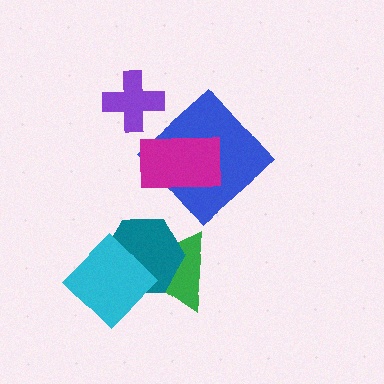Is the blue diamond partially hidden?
Yes, it is partially covered by another shape.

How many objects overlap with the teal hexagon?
2 objects overlap with the teal hexagon.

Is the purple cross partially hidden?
No, no other shape covers it.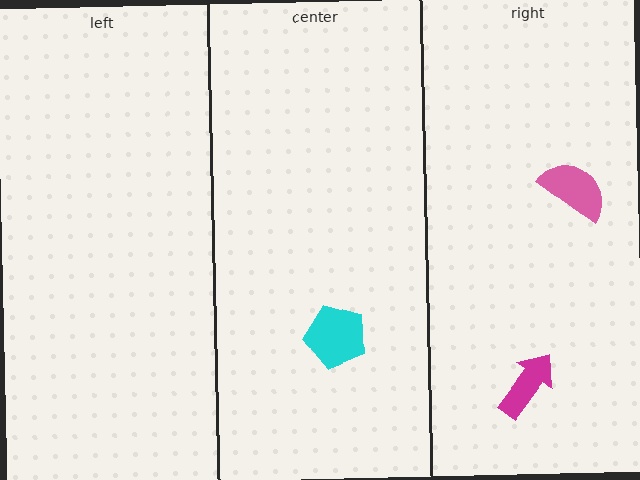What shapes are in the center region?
The cyan pentagon.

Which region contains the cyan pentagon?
The center region.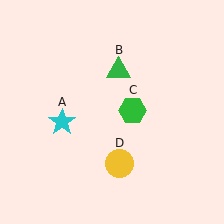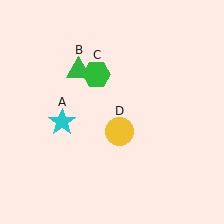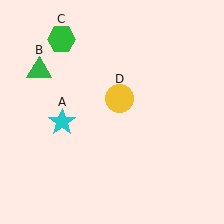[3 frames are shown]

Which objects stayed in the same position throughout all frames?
Cyan star (object A) remained stationary.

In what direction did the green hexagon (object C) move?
The green hexagon (object C) moved up and to the left.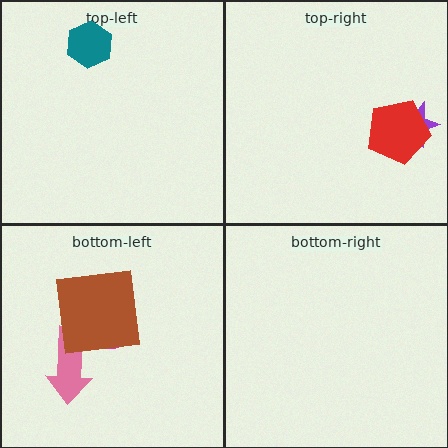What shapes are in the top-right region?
The purple star, the red pentagon.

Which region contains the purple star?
The top-right region.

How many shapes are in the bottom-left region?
3.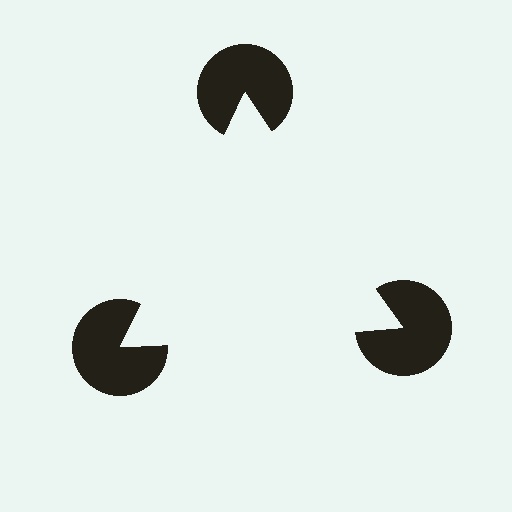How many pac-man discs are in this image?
There are 3 — one at each vertex of the illusory triangle.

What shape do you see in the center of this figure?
An illusory triangle — its edges are inferred from the aligned wedge cuts in the pac-man discs, not physically drawn.